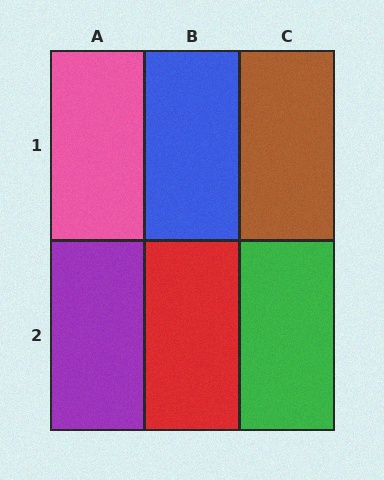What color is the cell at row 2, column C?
Green.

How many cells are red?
1 cell is red.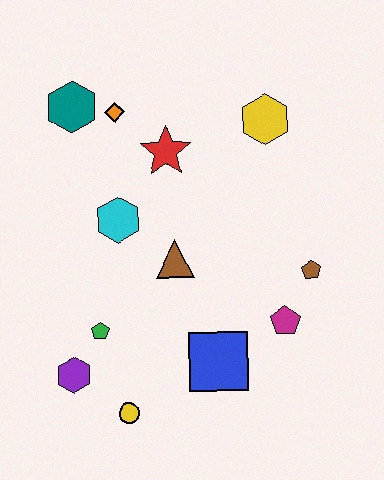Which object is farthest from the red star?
The yellow circle is farthest from the red star.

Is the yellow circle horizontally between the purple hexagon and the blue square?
Yes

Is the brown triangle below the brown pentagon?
No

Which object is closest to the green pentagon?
The purple hexagon is closest to the green pentagon.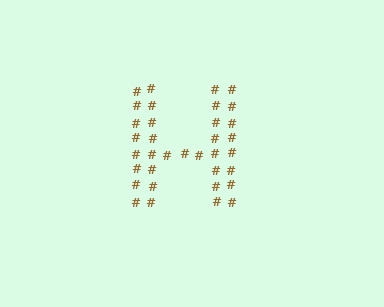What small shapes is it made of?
It is made of small hash symbols.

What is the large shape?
The large shape is the letter H.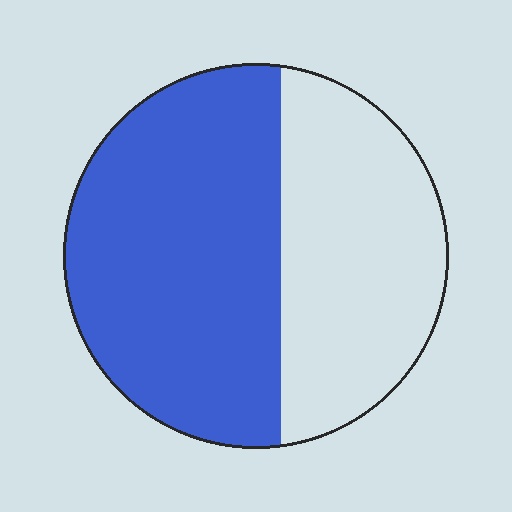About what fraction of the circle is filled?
About three fifths (3/5).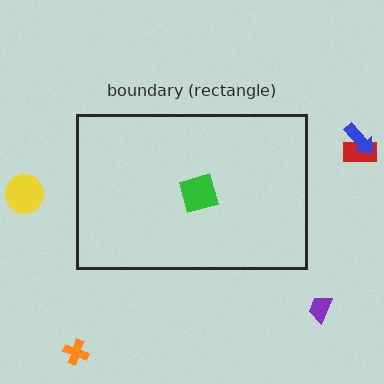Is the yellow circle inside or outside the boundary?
Outside.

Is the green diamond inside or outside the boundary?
Inside.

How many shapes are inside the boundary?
1 inside, 5 outside.